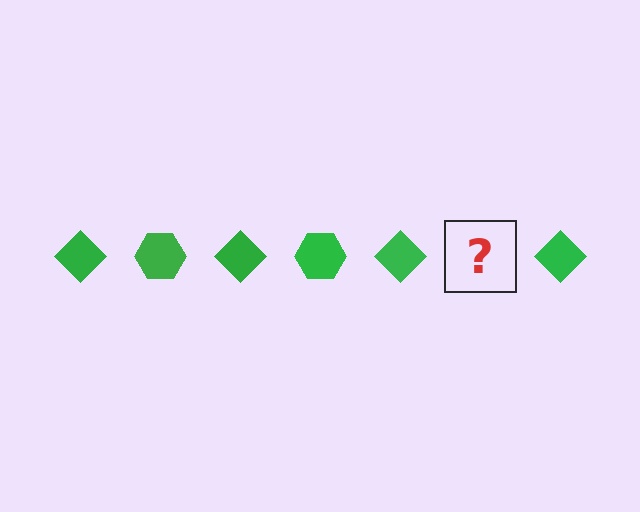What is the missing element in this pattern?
The missing element is a green hexagon.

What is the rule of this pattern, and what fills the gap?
The rule is that the pattern cycles through diamond, hexagon shapes in green. The gap should be filled with a green hexagon.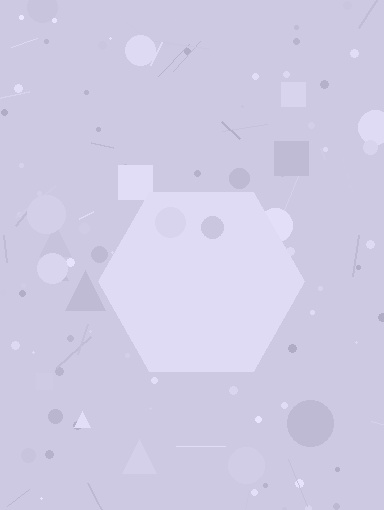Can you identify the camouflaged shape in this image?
The camouflaged shape is a hexagon.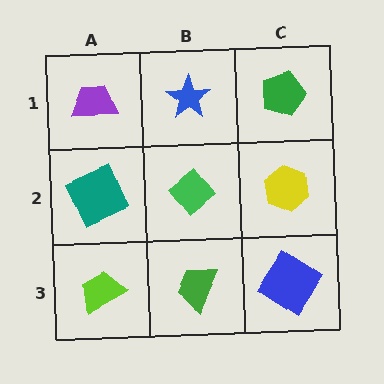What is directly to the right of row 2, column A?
A green diamond.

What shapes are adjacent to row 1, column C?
A yellow hexagon (row 2, column C), a blue star (row 1, column B).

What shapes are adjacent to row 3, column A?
A teal square (row 2, column A), a green trapezoid (row 3, column B).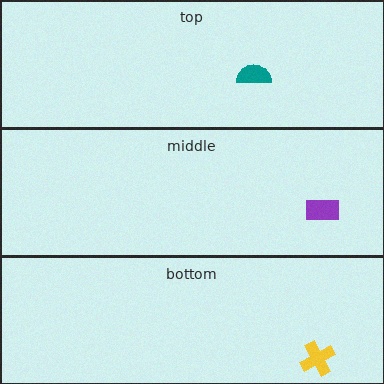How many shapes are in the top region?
1.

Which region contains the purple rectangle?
The middle region.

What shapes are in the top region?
The teal semicircle.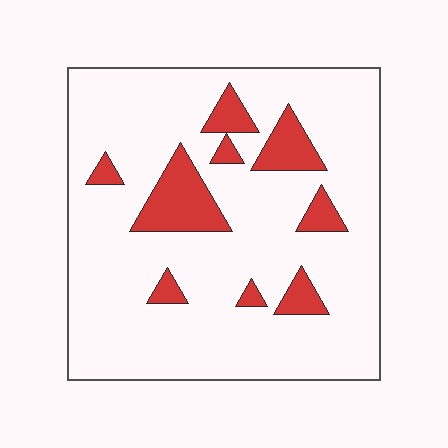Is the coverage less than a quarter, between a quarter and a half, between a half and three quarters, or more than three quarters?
Less than a quarter.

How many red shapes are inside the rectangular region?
9.